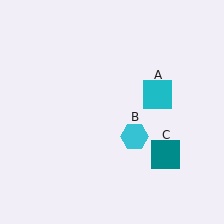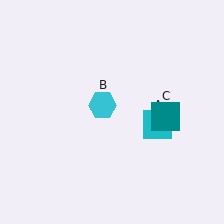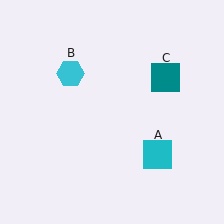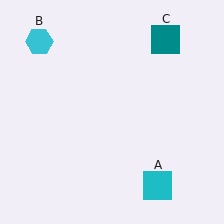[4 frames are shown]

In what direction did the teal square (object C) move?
The teal square (object C) moved up.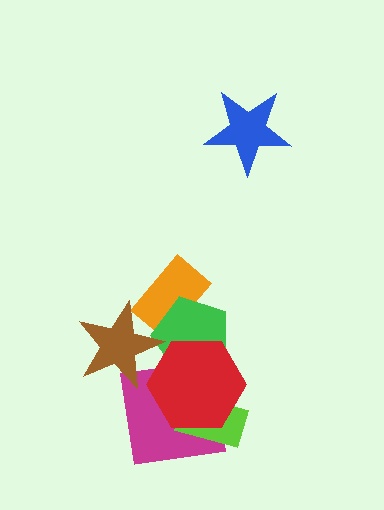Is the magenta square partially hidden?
Yes, it is partially covered by another shape.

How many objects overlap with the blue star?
0 objects overlap with the blue star.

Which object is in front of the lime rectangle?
The red hexagon is in front of the lime rectangle.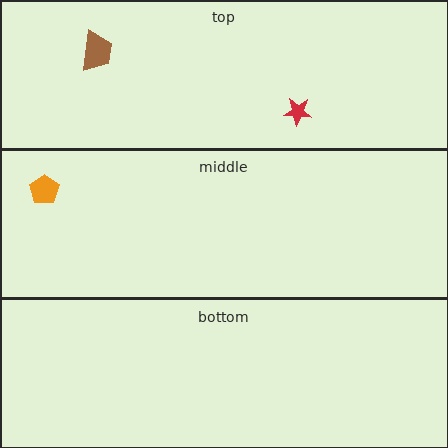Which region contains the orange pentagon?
The middle region.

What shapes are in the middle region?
The orange pentagon.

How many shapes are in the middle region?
1.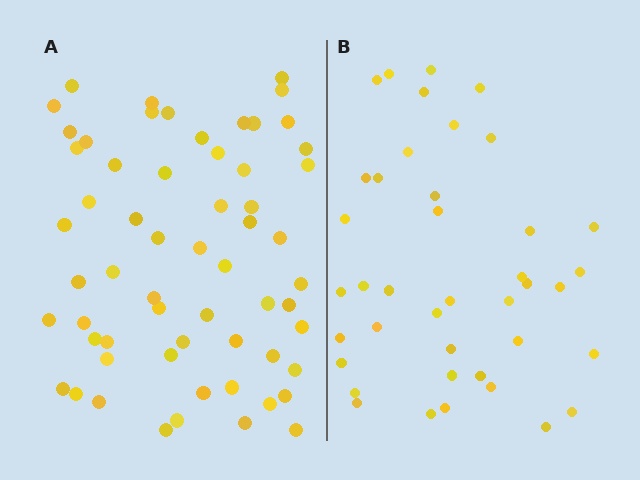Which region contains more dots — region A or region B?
Region A (the left region) has more dots.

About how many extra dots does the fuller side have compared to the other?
Region A has approximately 20 more dots than region B.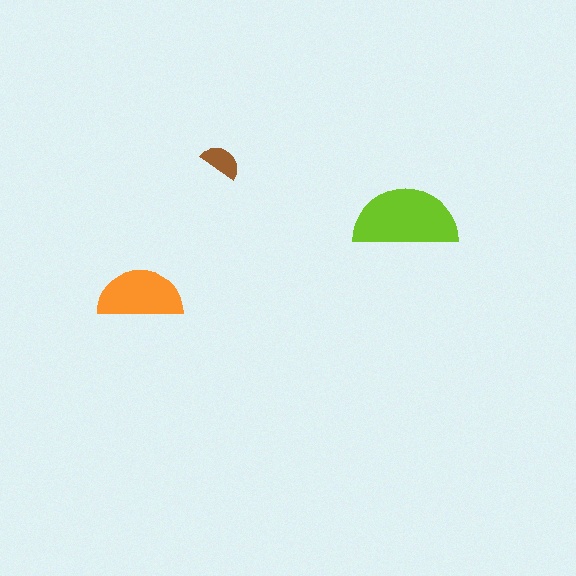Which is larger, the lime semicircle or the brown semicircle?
The lime one.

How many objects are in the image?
There are 3 objects in the image.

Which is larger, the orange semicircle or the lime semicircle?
The lime one.